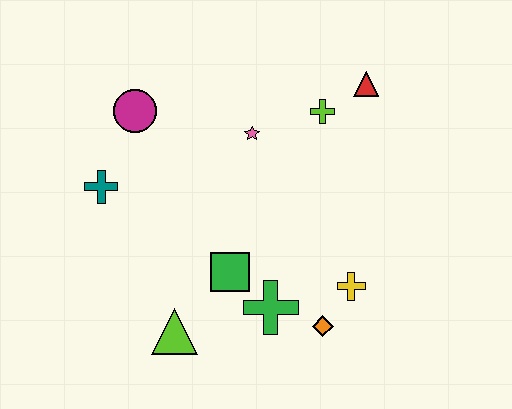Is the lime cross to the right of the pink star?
Yes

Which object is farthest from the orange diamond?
The magenta circle is farthest from the orange diamond.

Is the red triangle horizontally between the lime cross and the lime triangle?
No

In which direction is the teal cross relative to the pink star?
The teal cross is to the left of the pink star.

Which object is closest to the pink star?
The lime cross is closest to the pink star.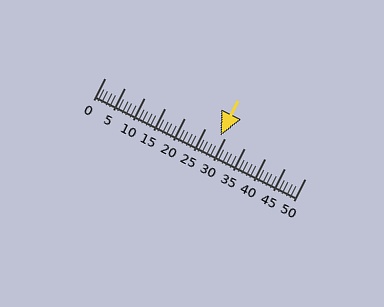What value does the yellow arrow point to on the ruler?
The yellow arrow points to approximately 29.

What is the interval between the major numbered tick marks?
The major tick marks are spaced 5 units apart.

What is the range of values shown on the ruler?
The ruler shows values from 0 to 50.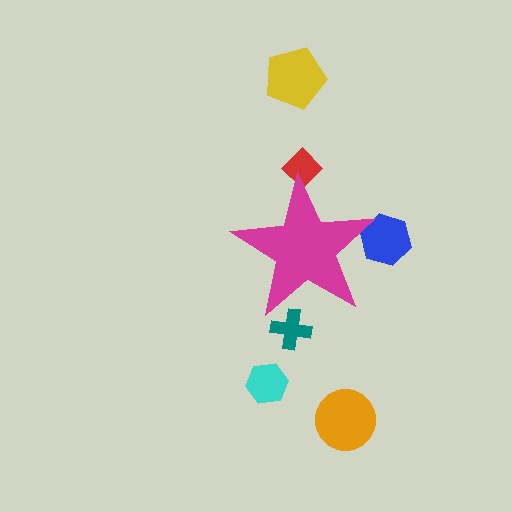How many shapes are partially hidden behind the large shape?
3 shapes are partially hidden.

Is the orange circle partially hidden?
No, the orange circle is fully visible.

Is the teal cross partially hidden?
Yes, the teal cross is partially hidden behind the magenta star.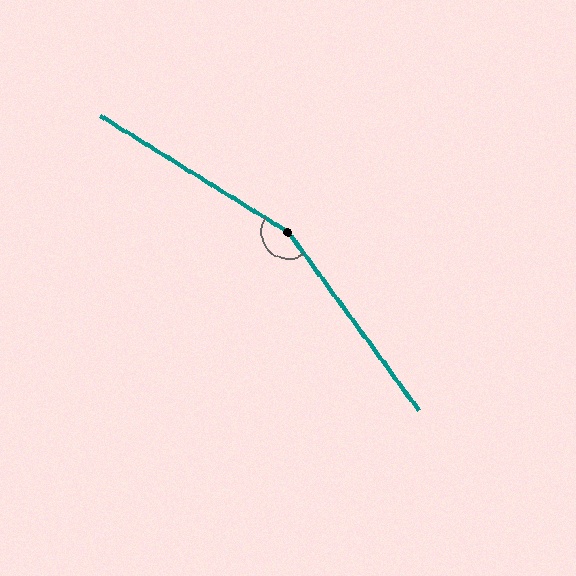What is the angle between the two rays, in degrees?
Approximately 158 degrees.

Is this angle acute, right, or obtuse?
It is obtuse.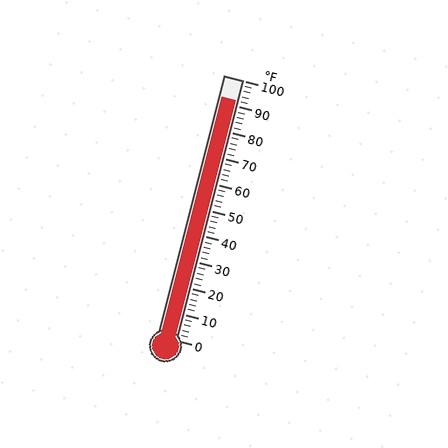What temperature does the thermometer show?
The thermometer shows approximately 92°F.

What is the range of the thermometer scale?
The thermometer scale ranges from 0°F to 100°F.